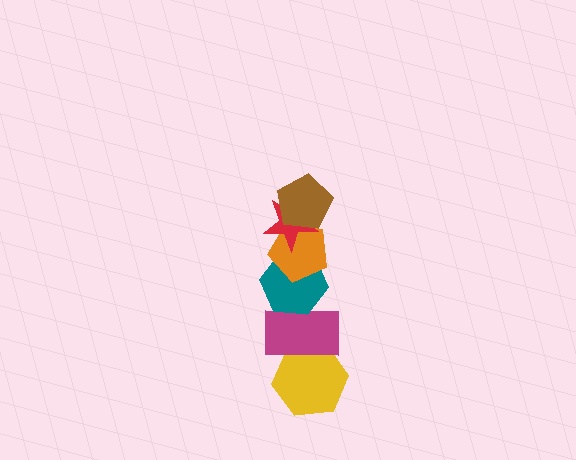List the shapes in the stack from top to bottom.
From top to bottom: the brown pentagon, the red star, the orange pentagon, the teal hexagon, the magenta rectangle, the yellow hexagon.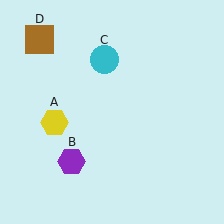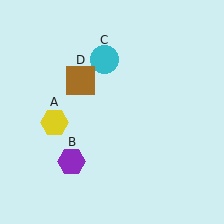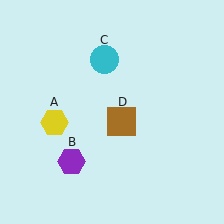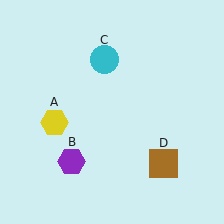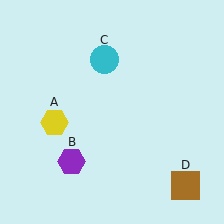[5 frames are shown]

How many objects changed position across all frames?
1 object changed position: brown square (object D).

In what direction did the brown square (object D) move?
The brown square (object D) moved down and to the right.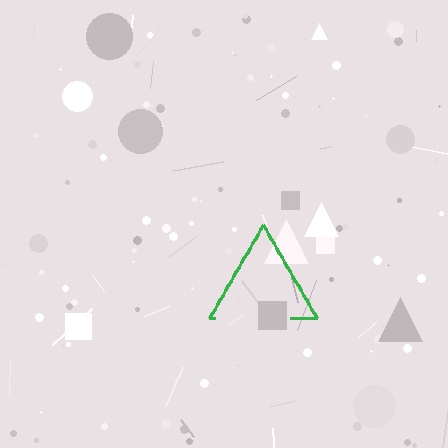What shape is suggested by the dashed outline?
The dashed outline suggests a triangle.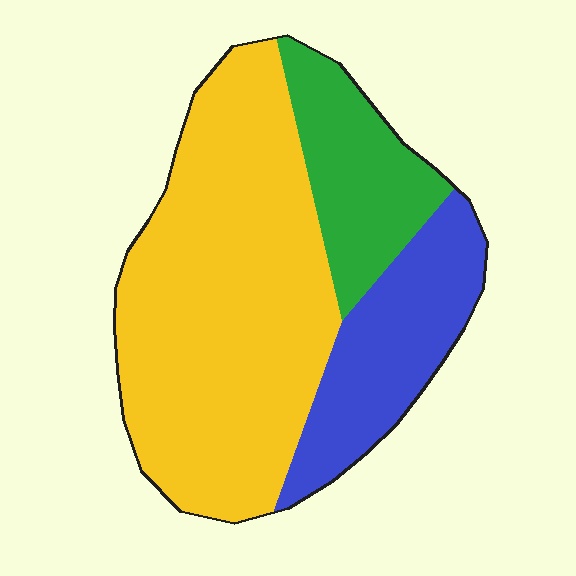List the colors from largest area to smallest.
From largest to smallest: yellow, blue, green.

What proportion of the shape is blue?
Blue covers around 20% of the shape.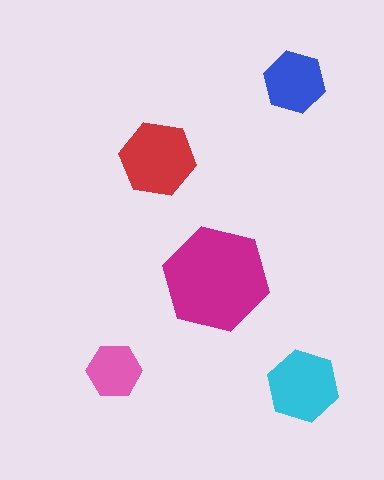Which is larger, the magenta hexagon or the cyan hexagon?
The magenta one.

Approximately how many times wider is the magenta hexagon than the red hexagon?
About 1.5 times wider.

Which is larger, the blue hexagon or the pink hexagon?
The blue one.